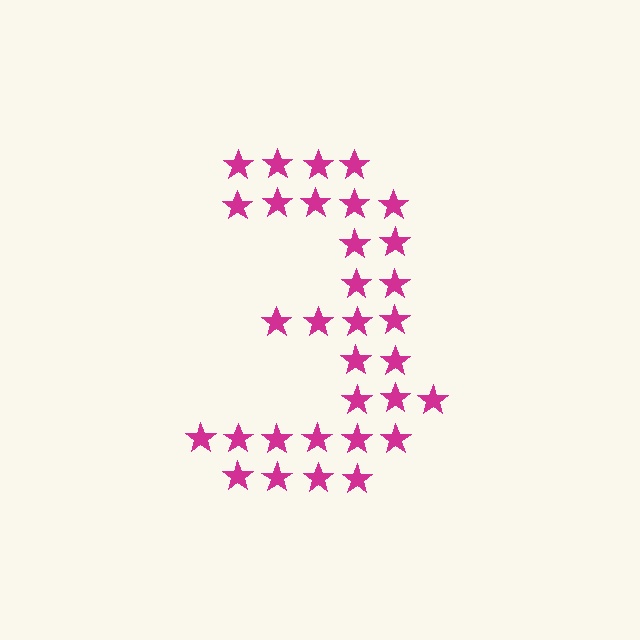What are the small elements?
The small elements are stars.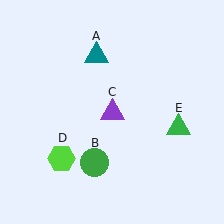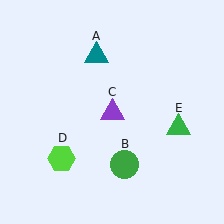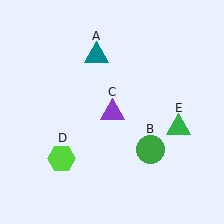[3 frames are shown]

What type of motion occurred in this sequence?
The green circle (object B) rotated counterclockwise around the center of the scene.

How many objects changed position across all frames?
1 object changed position: green circle (object B).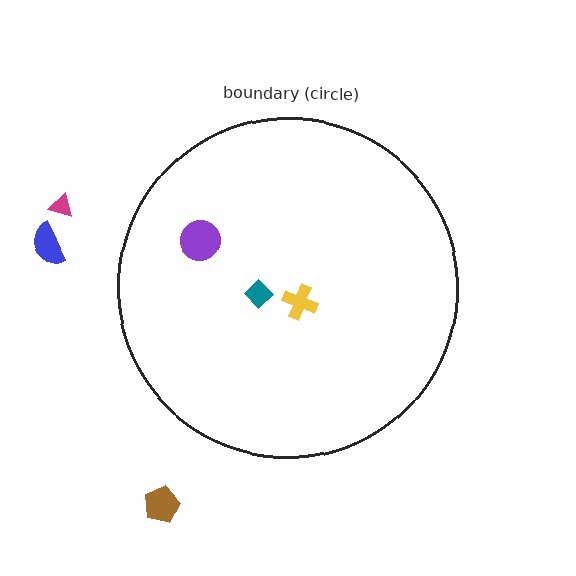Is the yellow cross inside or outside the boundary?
Inside.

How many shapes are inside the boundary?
3 inside, 3 outside.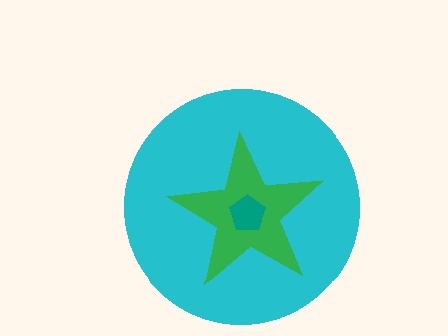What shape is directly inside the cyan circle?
The green star.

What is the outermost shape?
The cyan circle.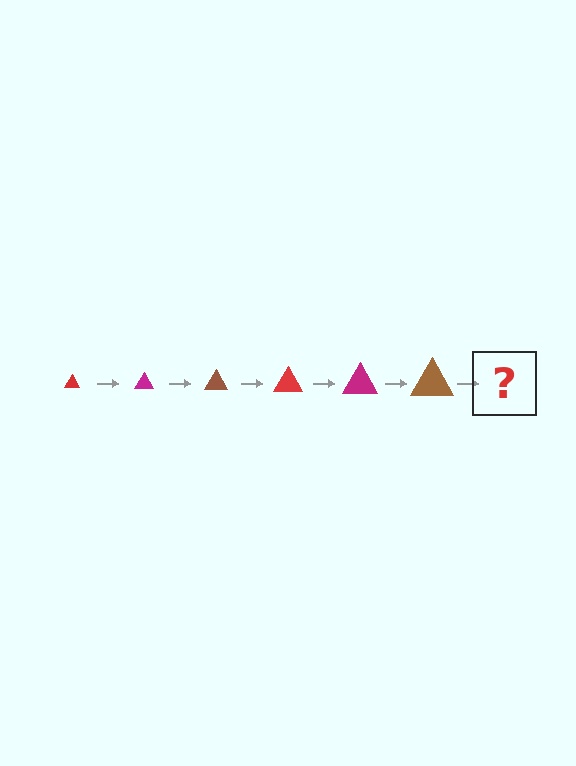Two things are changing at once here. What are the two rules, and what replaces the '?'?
The two rules are that the triangle grows larger each step and the color cycles through red, magenta, and brown. The '?' should be a red triangle, larger than the previous one.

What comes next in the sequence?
The next element should be a red triangle, larger than the previous one.